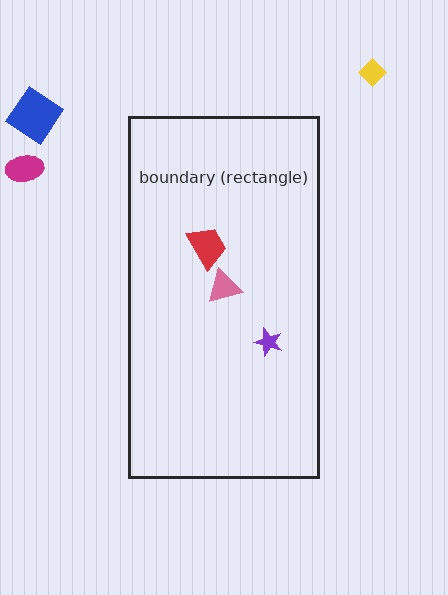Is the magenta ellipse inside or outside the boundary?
Outside.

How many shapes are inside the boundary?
3 inside, 3 outside.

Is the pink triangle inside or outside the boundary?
Inside.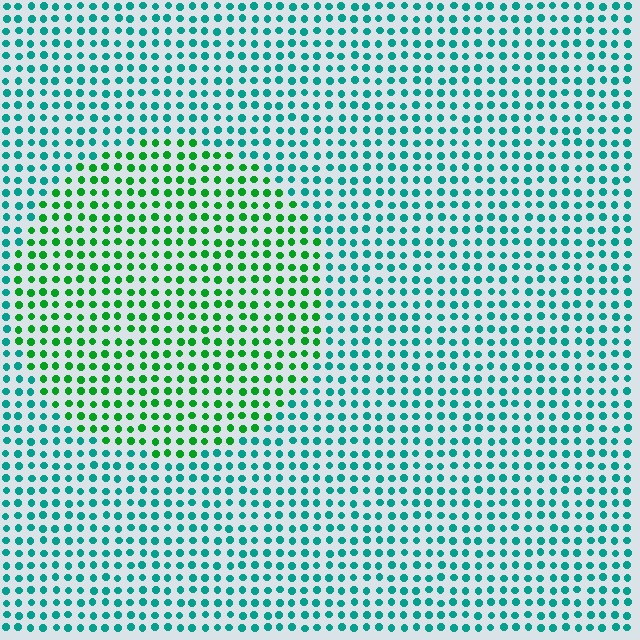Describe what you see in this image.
The image is filled with small teal elements in a uniform arrangement. A circle-shaped region is visible where the elements are tinted to a slightly different hue, forming a subtle color boundary.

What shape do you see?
I see a circle.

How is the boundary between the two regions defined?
The boundary is defined purely by a slight shift in hue (about 43 degrees). Spacing, size, and orientation are identical on both sides.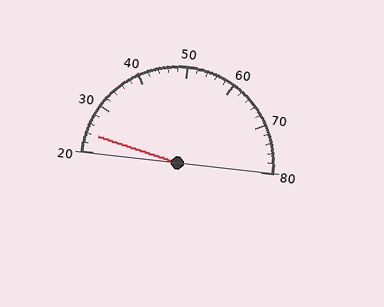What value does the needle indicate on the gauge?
The needle indicates approximately 24.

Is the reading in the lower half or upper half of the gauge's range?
The reading is in the lower half of the range (20 to 80).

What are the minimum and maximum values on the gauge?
The gauge ranges from 20 to 80.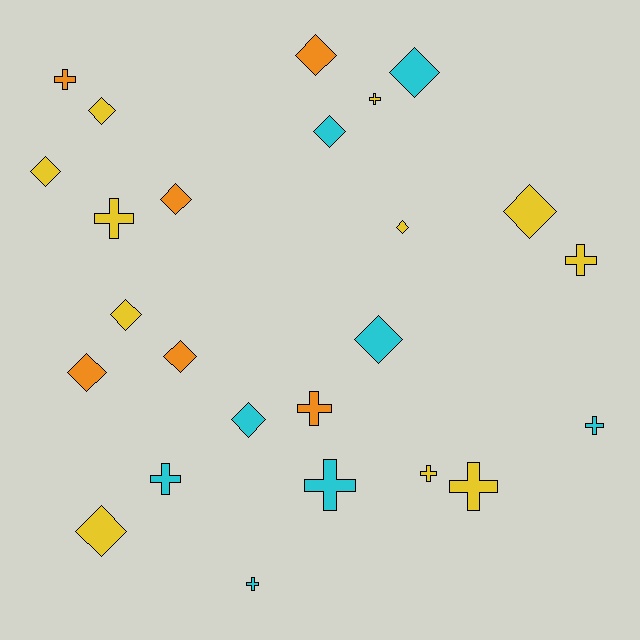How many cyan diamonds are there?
There are 4 cyan diamonds.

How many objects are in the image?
There are 25 objects.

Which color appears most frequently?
Yellow, with 11 objects.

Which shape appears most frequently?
Diamond, with 14 objects.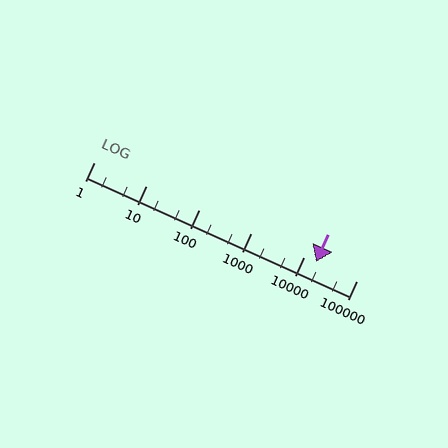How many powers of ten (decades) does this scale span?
The scale spans 5 decades, from 1 to 100000.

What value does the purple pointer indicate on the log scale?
The pointer indicates approximately 17000.